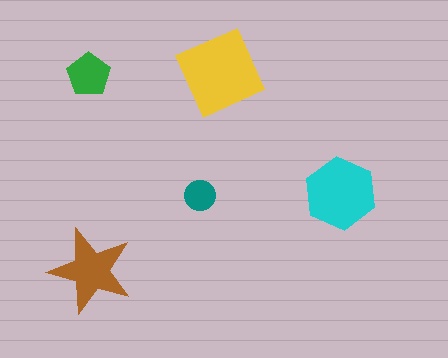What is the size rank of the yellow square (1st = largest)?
1st.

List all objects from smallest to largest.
The teal circle, the green pentagon, the brown star, the cyan hexagon, the yellow square.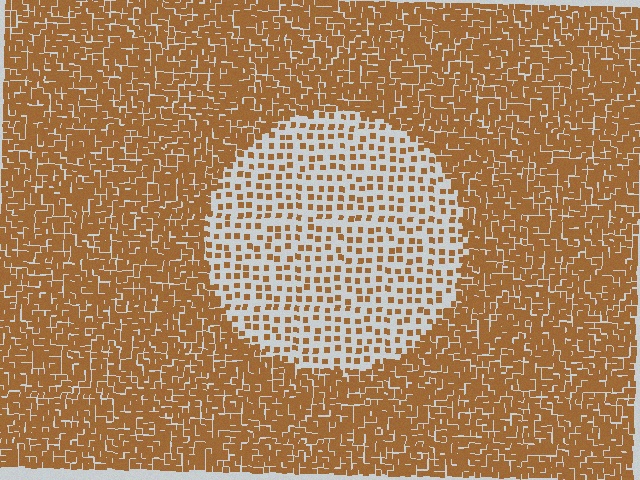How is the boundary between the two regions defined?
The boundary is defined by a change in element density (approximately 3.0x ratio). All elements are the same color, size, and shape.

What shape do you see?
I see a circle.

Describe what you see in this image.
The image contains small brown elements arranged at two different densities. A circle-shaped region is visible where the elements are less densely packed than the surrounding area.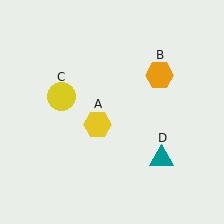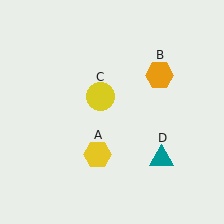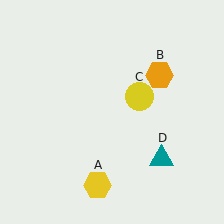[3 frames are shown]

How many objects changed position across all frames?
2 objects changed position: yellow hexagon (object A), yellow circle (object C).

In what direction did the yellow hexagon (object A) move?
The yellow hexagon (object A) moved down.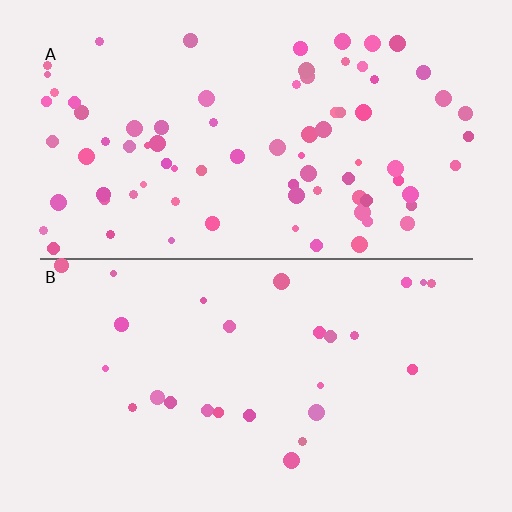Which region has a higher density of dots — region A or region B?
A (the top).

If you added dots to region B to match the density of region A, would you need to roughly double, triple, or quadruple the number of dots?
Approximately triple.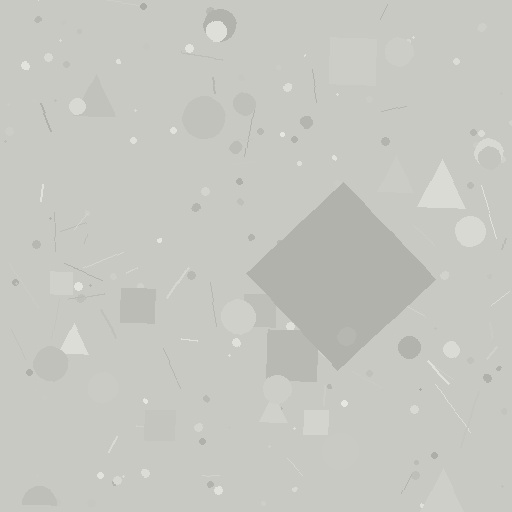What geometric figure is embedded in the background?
A diamond is embedded in the background.